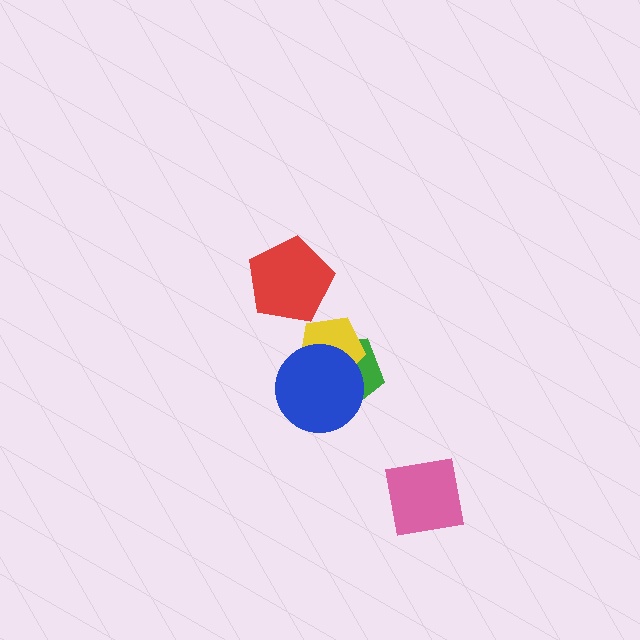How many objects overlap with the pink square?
0 objects overlap with the pink square.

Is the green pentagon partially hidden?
Yes, it is partially covered by another shape.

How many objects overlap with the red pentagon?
0 objects overlap with the red pentagon.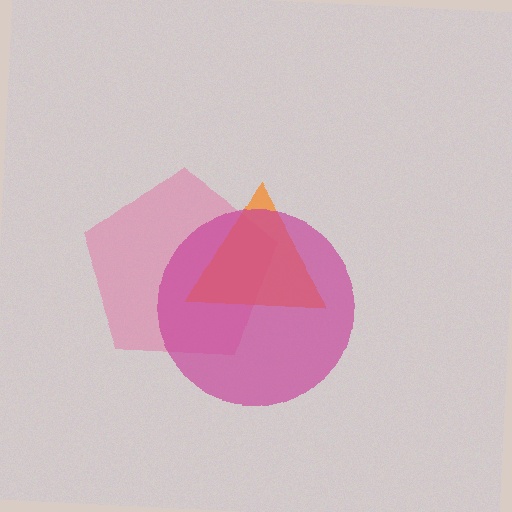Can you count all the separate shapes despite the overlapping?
Yes, there are 3 separate shapes.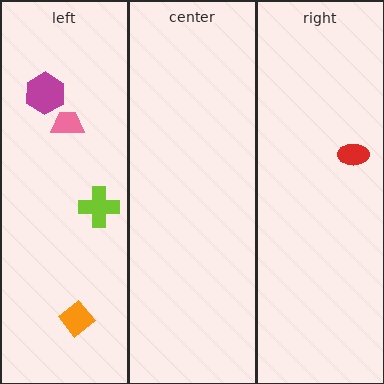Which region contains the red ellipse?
The right region.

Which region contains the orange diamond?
The left region.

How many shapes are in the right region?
1.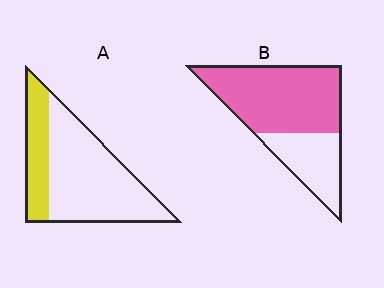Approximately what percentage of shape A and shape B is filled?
A is approximately 30% and B is approximately 65%.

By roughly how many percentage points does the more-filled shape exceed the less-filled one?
By roughly 40 percentage points (B over A).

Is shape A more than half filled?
No.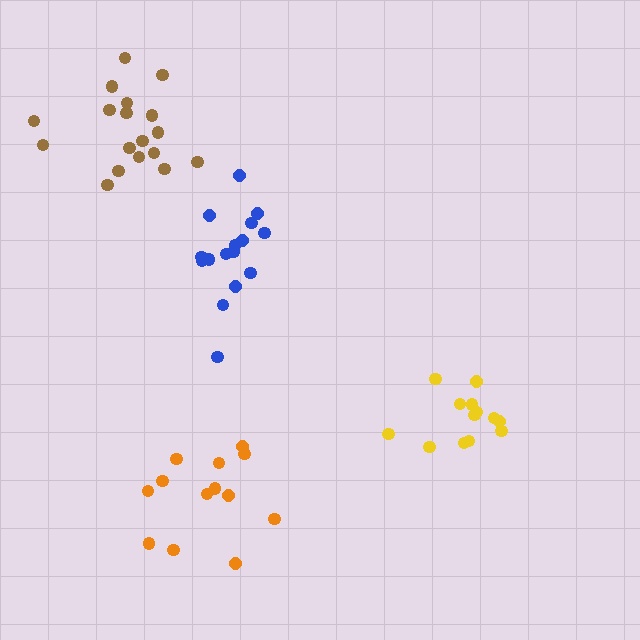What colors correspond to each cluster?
The clusters are colored: yellow, orange, blue, brown.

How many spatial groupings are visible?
There are 4 spatial groupings.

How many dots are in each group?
Group 1: 13 dots, Group 2: 13 dots, Group 3: 17 dots, Group 4: 18 dots (61 total).